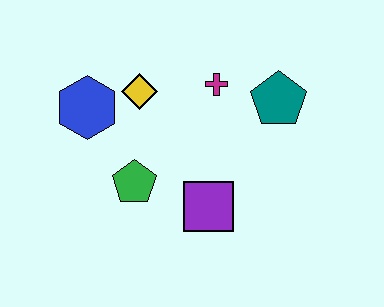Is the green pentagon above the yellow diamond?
No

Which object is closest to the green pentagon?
The purple square is closest to the green pentagon.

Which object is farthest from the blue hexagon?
The teal pentagon is farthest from the blue hexagon.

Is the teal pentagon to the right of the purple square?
Yes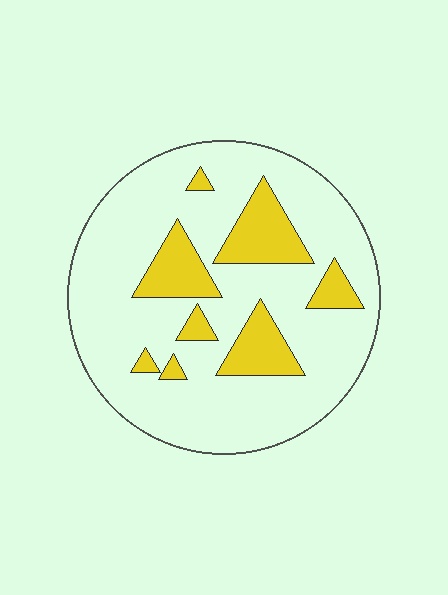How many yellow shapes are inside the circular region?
8.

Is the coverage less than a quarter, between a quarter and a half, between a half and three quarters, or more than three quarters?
Less than a quarter.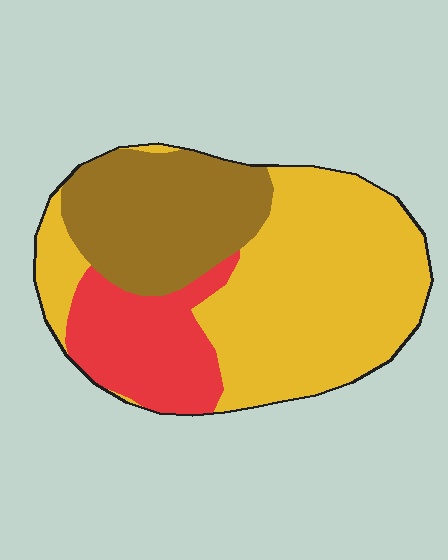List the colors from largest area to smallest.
From largest to smallest: yellow, brown, red.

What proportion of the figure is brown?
Brown takes up between a sixth and a third of the figure.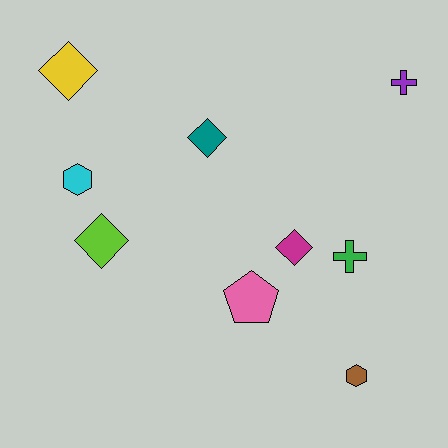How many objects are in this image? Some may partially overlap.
There are 9 objects.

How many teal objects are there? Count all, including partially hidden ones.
There is 1 teal object.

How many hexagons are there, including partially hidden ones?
There are 2 hexagons.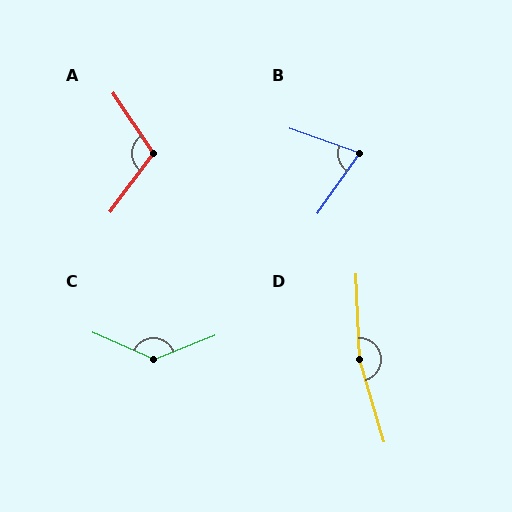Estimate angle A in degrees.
Approximately 110 degrees.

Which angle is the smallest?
B, at approximately 74 degrees.